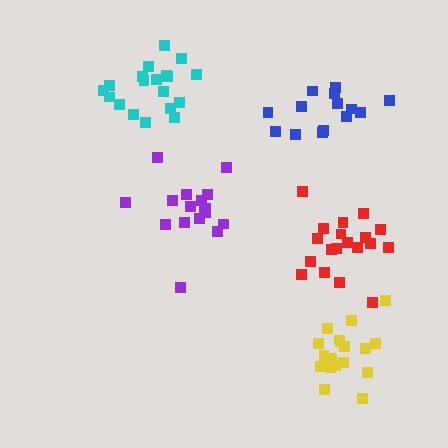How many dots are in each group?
Group 1: 14 dots, Group 2: 19 dots, Group 3: 17 dots, Group 4: 19 dots, Group 5: 19 dots (88 total).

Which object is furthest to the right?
The yellow cluster is rightmost.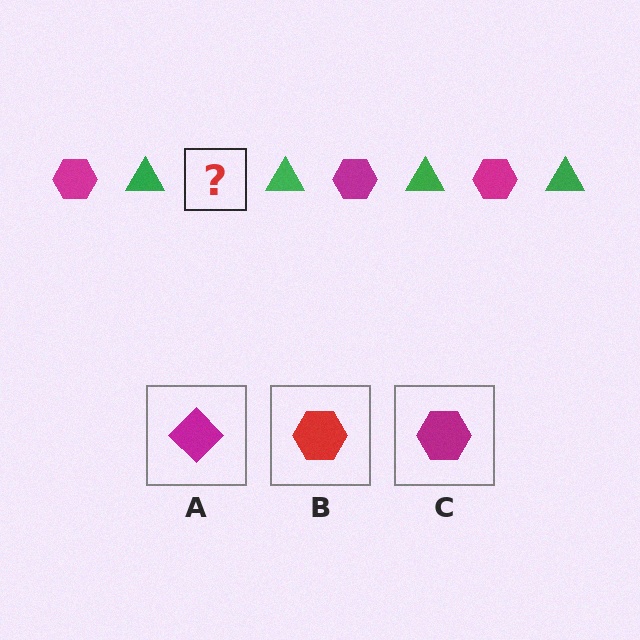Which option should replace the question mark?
Option C.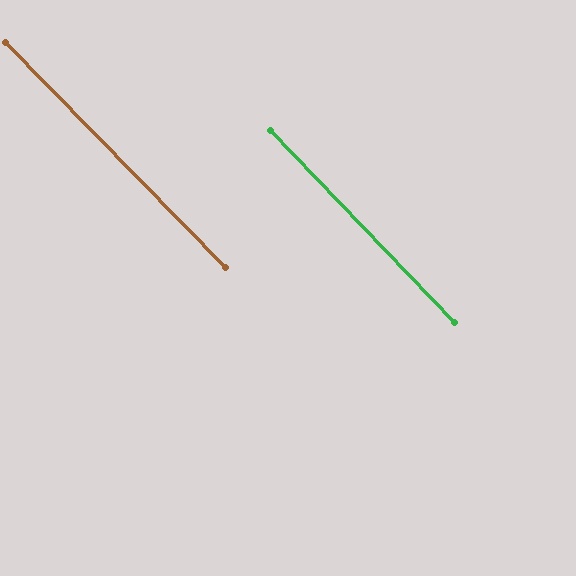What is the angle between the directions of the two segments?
Approximately 1 degree.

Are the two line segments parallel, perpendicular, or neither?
Parallel — their directions differ by only 0.6°.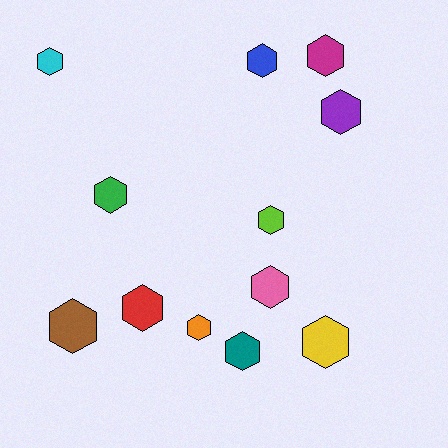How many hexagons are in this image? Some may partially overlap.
There are 12 hexagons.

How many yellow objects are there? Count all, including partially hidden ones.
There is 1 yellow object.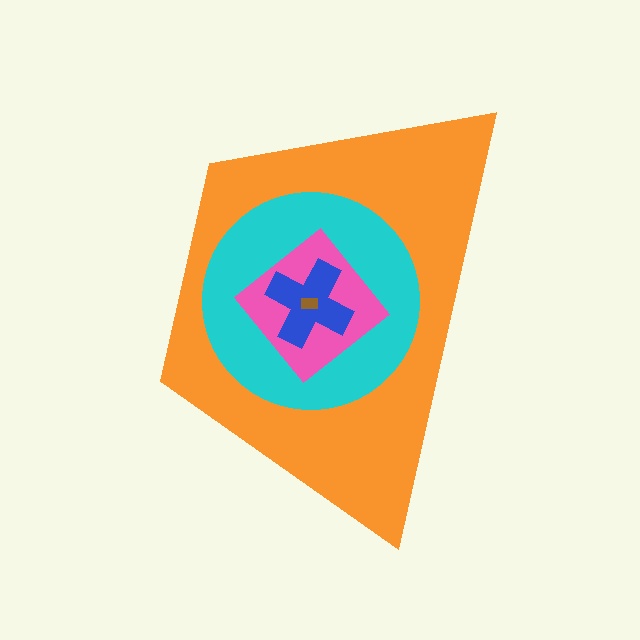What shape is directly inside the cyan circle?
The pink diamond.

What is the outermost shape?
The orange trapezoid.